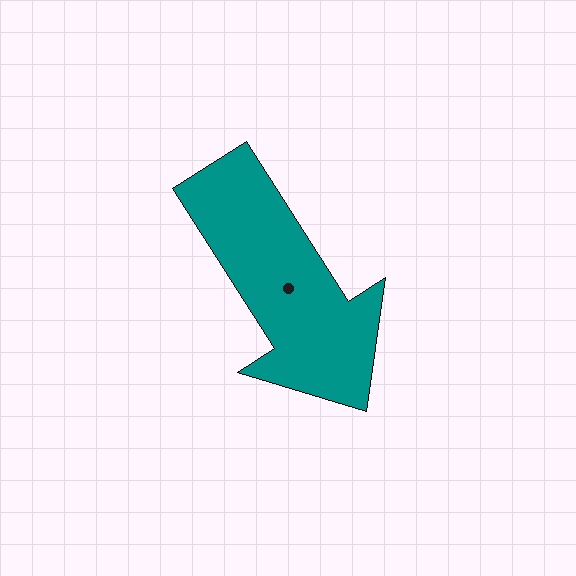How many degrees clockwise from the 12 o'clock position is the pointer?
Approximately 148 degrees.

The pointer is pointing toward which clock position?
Roughly 5 o'clock.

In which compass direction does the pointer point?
Southeast.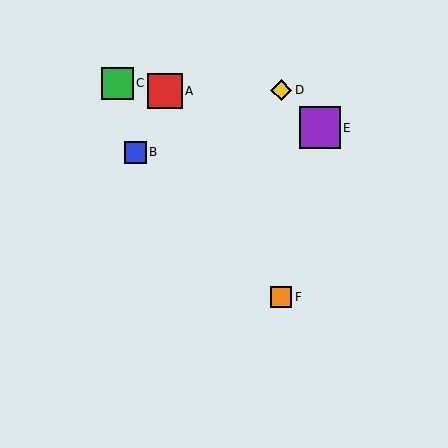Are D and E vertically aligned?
No, D is at x≈281 and E is at x≈320.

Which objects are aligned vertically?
Objects D, F are aligned vertically.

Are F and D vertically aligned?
Yes, both are at x≈281.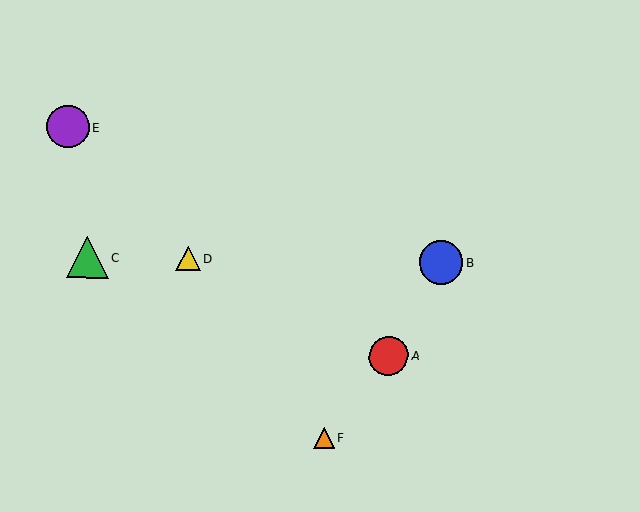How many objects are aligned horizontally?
3 objects (B, C, D) are aligned horizontally.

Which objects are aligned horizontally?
Objects B, C, D are aligned horizontally.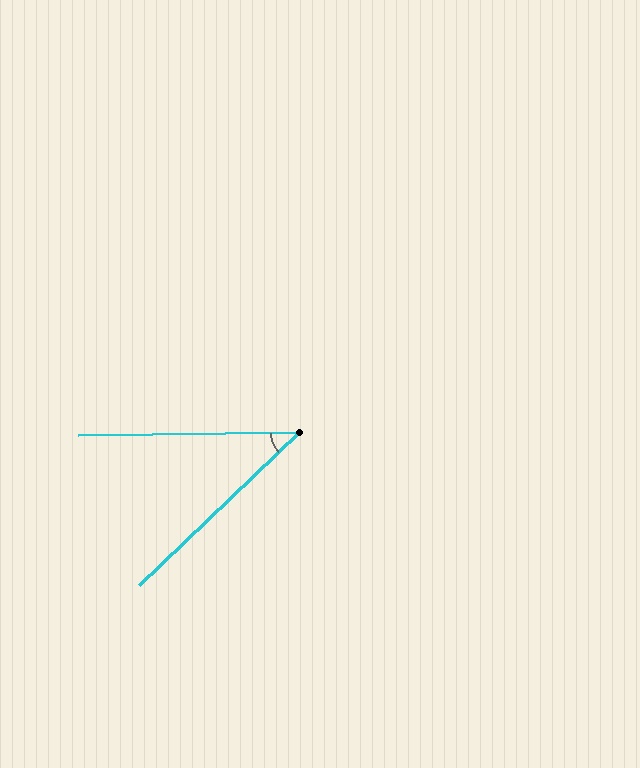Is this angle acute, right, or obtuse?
It is acute.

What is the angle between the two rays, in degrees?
Approximately 43 degrees.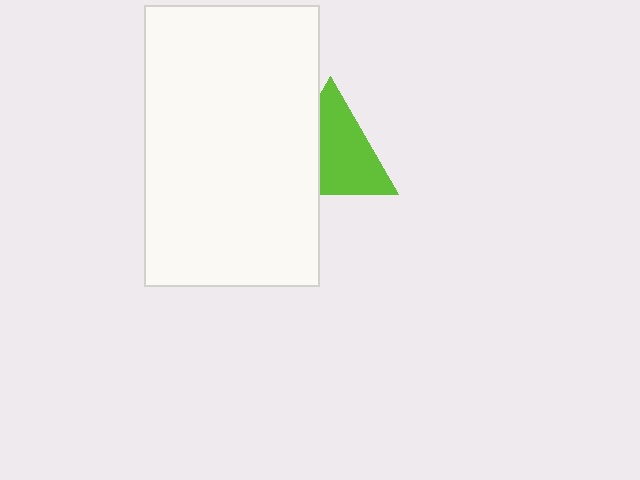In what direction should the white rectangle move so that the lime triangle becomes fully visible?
The white rectangle should move left. That is the shortest direction to clear the overlap and leave the lime triangle fully visible.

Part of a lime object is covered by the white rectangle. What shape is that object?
It is a triangle.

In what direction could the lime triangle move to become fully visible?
The lime triangle could move right. That would shift it out from behind the white rectangle entirely.